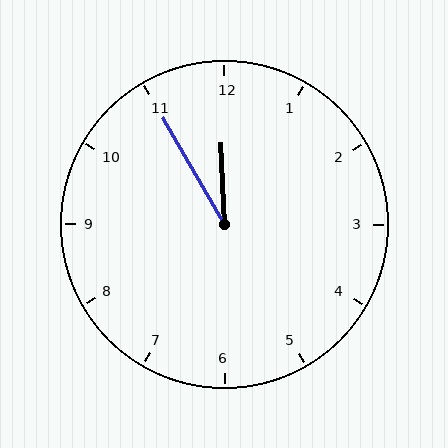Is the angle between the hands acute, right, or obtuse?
It is acute.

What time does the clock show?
11:55.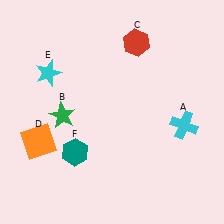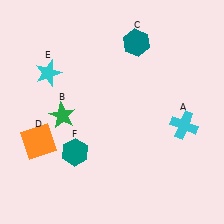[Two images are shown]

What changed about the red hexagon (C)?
In Image 1, C is red. In Image 2, it changed to teal.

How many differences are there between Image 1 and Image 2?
There is 1 difference between the two images.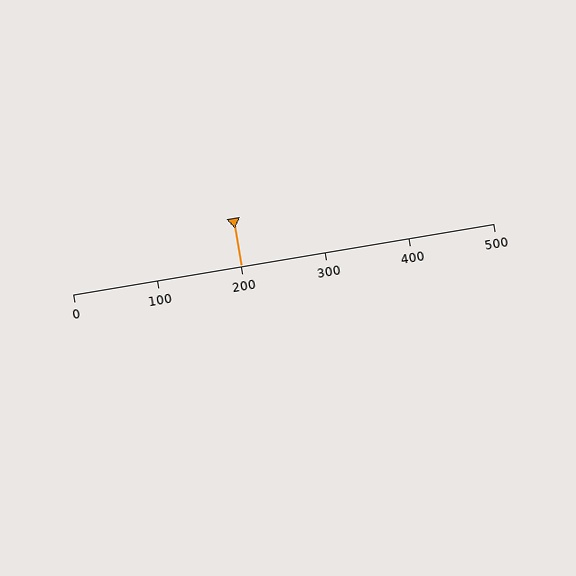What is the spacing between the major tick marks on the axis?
The major ticks are spaced 100 apart.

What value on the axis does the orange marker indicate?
The marker indicates approximately 200.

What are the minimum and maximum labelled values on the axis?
The axis runs from 0 to 500.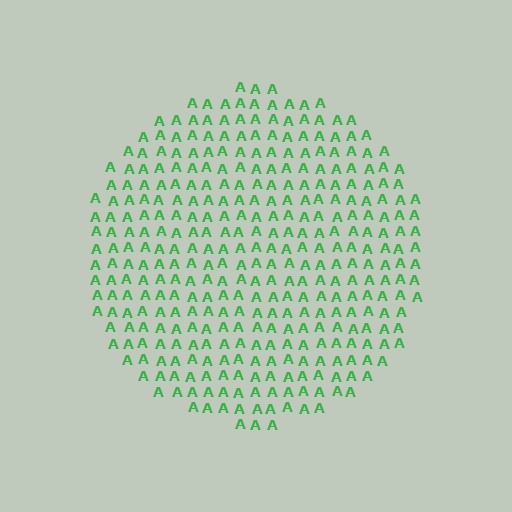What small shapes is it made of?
It is made of small letter A's.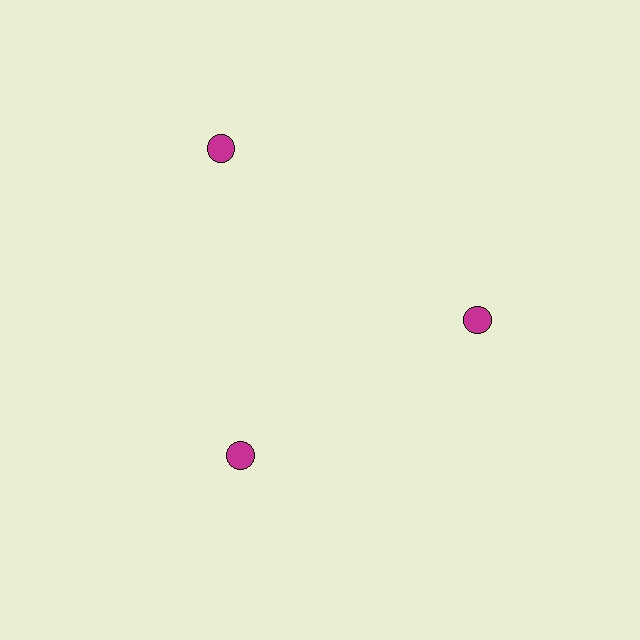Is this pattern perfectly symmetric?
No. The 3 magenta circles are arranged in a ring, but one element near the 11 o'clock position is pushed outward from the center, breaking the 3-fold rotational symmetry.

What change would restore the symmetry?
The symmetry would be restored by moving it inward, back onto the ring so that all 3 circles sit at equal angles and equal distance from the center.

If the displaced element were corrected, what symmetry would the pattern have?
It would have 3-fold rotational symmetry — the pattern would map onto itself every 120 degrees.